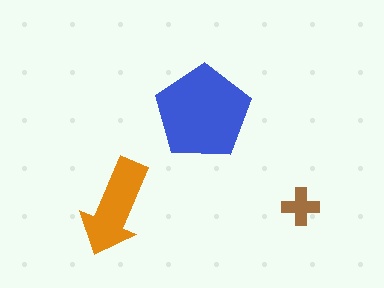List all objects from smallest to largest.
The brown cross, the orange arrow, the blue pentagon.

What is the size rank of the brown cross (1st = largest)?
3rd.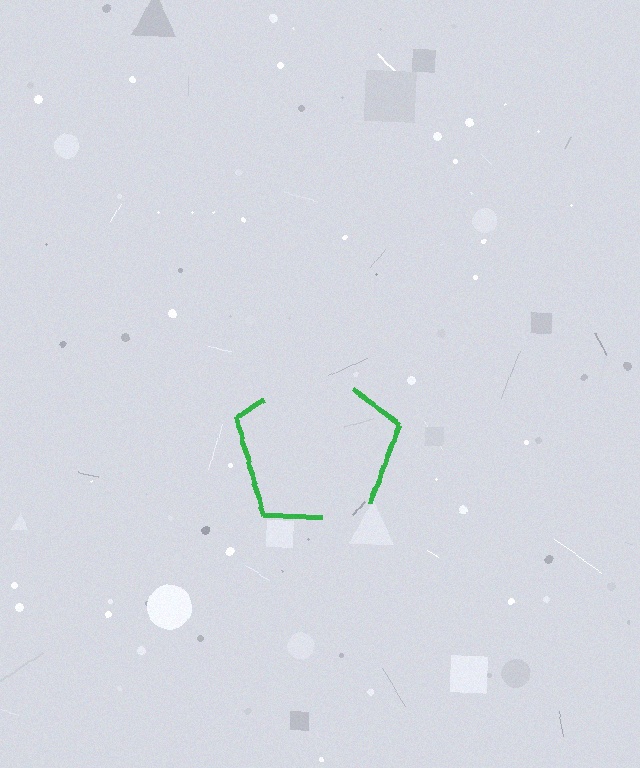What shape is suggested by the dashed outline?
The dashed outline suggests a pentagon.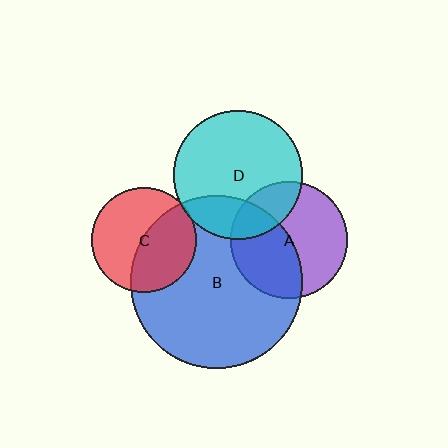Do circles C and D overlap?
Yes.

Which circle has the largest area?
Circle B (blue).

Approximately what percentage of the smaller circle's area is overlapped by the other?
Approximately 5%.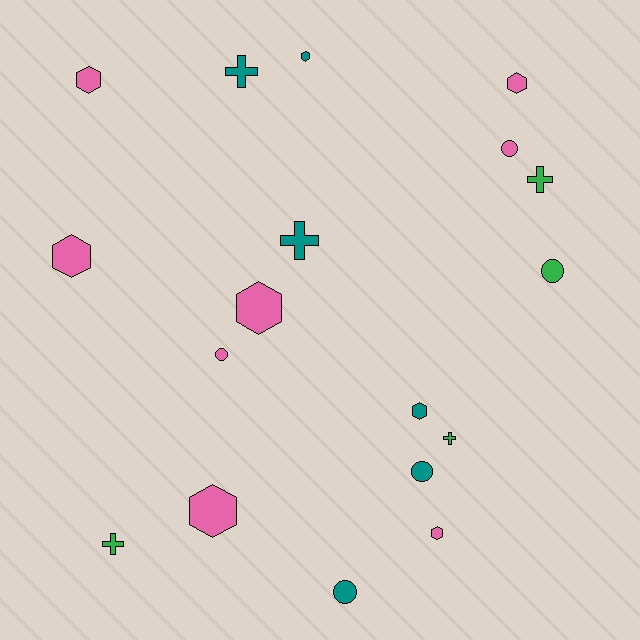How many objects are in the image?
There are 18 objects.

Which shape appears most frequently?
Hexagon, with 8 objects.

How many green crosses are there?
There are 3 green crosses.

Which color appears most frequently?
Pink, with 8 objects.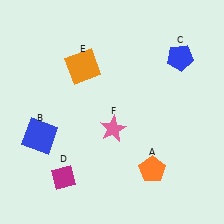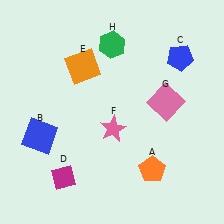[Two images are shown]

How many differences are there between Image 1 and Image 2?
There are 2 differences between the two images.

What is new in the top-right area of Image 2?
A green hexagon (H) was added in the top-right area of Image 2.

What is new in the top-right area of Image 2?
A pink square (G) was added in the top-right area of Image 2.